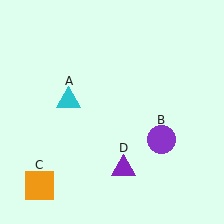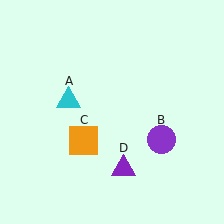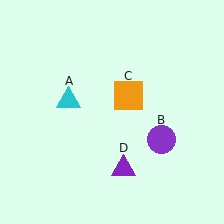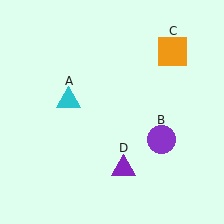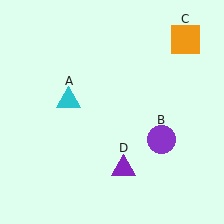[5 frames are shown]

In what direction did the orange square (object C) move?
The orange square (object C) moved up and to the right.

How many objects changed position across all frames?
1 object changed position: orange square (object C).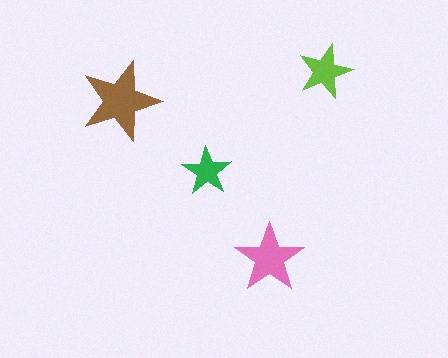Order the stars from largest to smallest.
the brown one, the pink one, the lime one, the green one.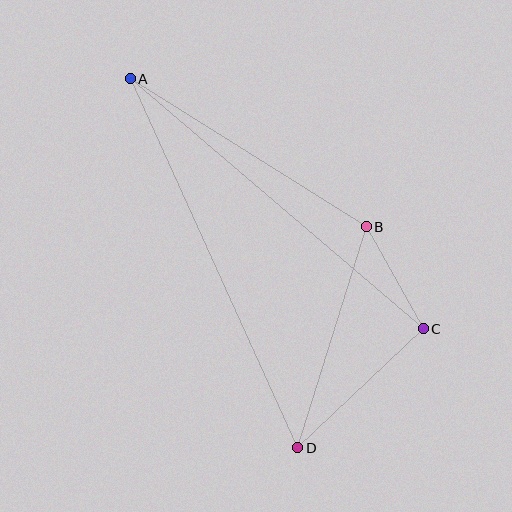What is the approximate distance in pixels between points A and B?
The distance between A and B is approximately 279 pixels.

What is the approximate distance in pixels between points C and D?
The distance between C and D is approximately 173 pixels.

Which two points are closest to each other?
Points B and C are closest to each other.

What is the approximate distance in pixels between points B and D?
The distance between B and D is approximately 231 pixels.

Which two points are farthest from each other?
Points A and D are farthest from each other.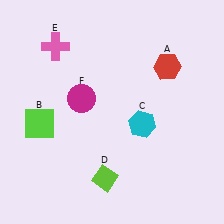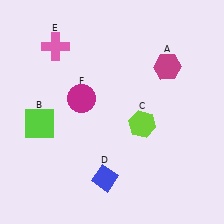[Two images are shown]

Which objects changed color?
A changed from red to magenta. C changed from cyan to lime. D changed from lime to blue.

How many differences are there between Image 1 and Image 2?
There are 3 differences between the two images.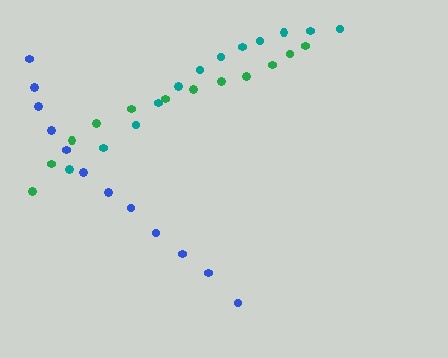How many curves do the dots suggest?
There are 3 distinct paths.